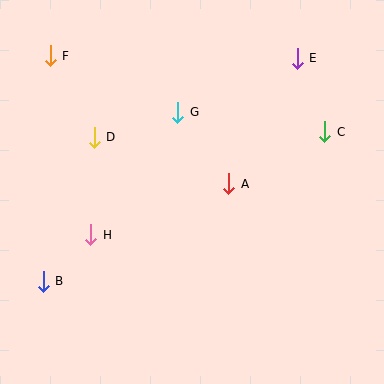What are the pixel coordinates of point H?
Point H is at (90, 235).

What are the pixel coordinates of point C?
Point C is at (325, 132).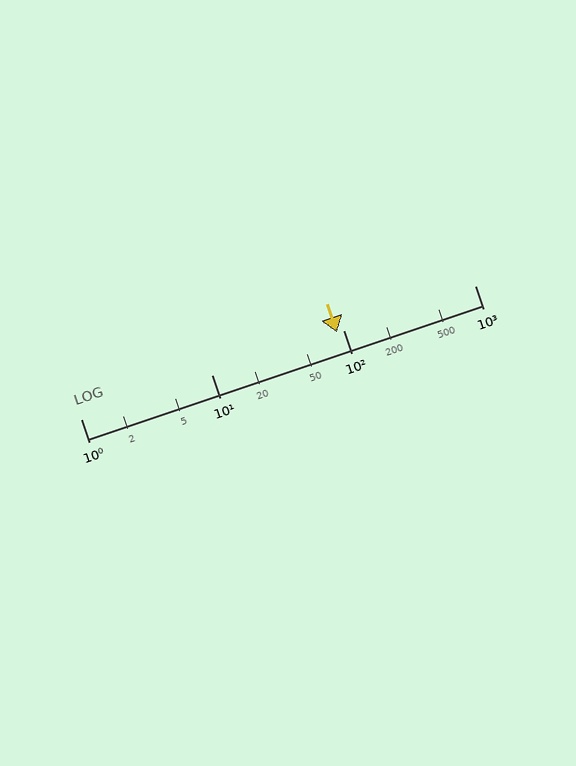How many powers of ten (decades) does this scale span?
The scale spans 3 decades, from 1 to 1000.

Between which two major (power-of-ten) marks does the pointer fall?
The pointer is between 10 and 100.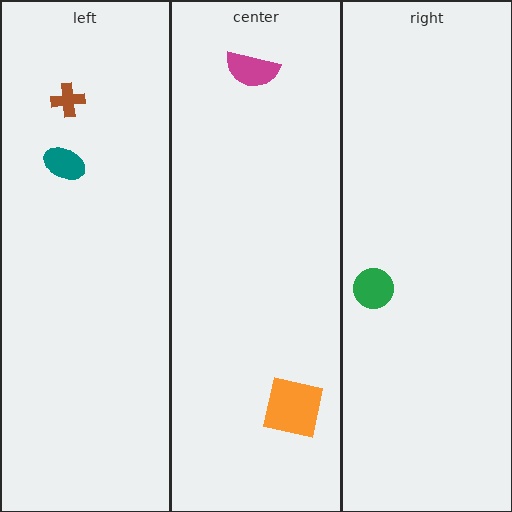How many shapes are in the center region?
2.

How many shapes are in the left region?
2.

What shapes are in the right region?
The green circle.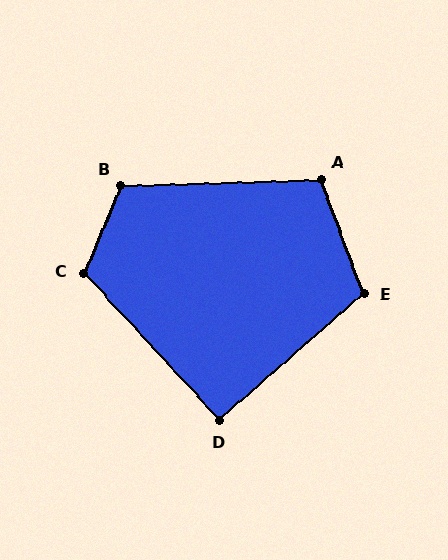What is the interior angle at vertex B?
Approximately 114 degrees (obtuse).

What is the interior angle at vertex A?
Approximately 109 degrees (obtuse).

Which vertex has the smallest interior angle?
D, at approximately 91 degrees.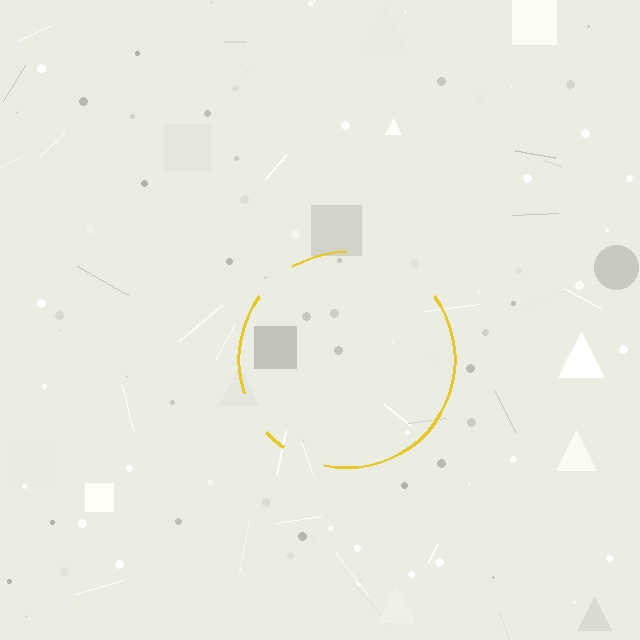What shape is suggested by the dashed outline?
The dashed outline suggests a circle.